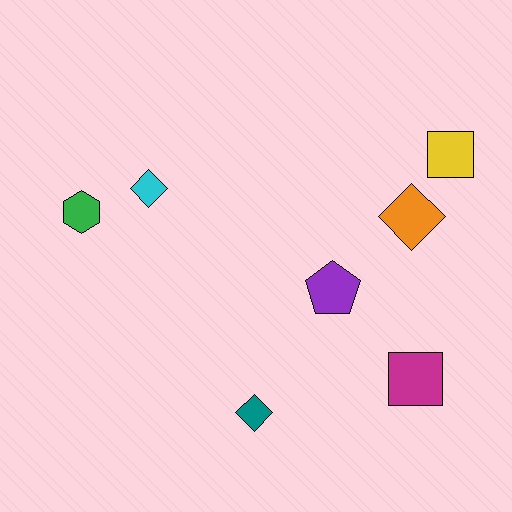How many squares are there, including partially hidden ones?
There are 2 squares.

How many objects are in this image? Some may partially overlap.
There are 7 objects.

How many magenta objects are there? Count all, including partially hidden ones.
There is 1 magenta object.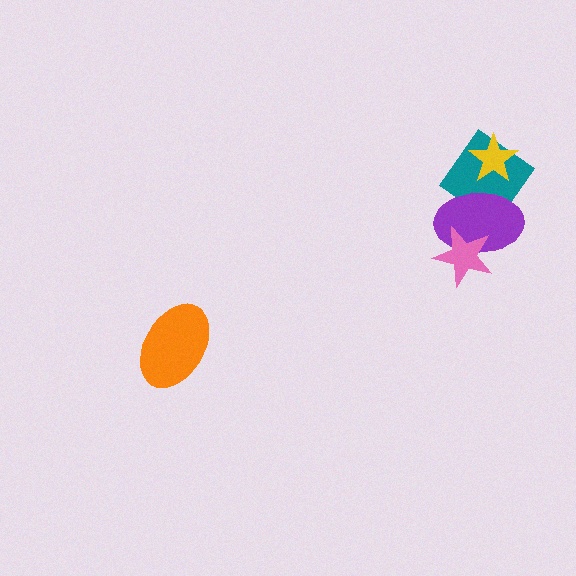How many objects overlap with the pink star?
1 object overlaps with the pink star.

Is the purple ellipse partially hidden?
Yes, it is partially covered by another shape.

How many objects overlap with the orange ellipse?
0 objects overlap with the orange ellipse.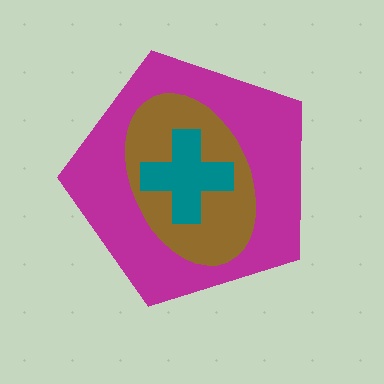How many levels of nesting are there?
3.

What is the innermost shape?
The teal cross.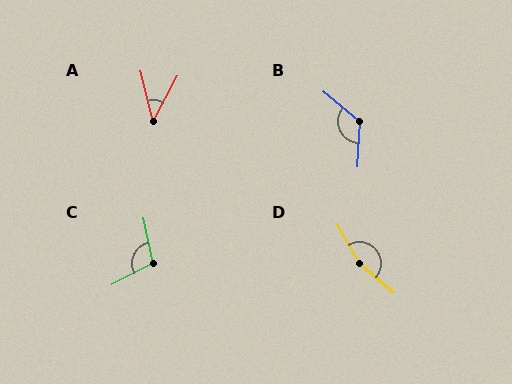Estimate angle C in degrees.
Approximately 106 degrees.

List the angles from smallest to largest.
A (43°), C (106°), B (126°), D (161°).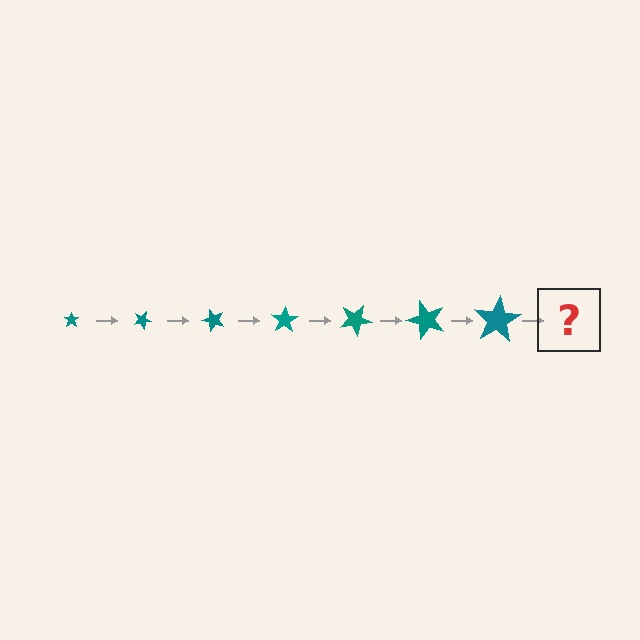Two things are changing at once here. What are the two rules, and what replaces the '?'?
The two rules are that the star grows larger each step and it rotates 25 degrees each step. The '?' should be a star, larger than the previous one and rotated 175 degrees from the start.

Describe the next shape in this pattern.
It should be a star, larger than the previous one and rotated 175 degrees from the start.